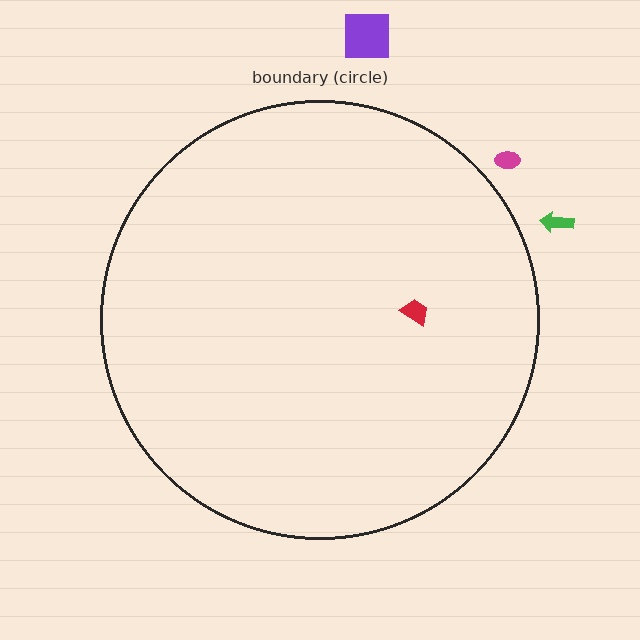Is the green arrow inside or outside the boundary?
Outside.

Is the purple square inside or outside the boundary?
Outside.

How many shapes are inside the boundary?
1 inside, 3 outside.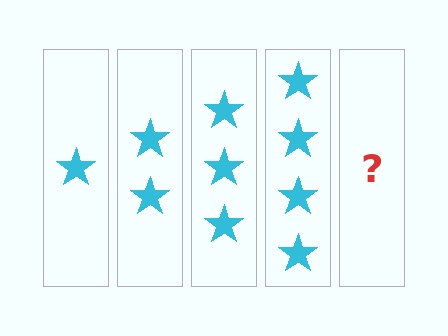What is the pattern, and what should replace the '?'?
The pattern is that each step adds one more star. The '?' should be 5 stars.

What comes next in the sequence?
The next element should be 5 stars.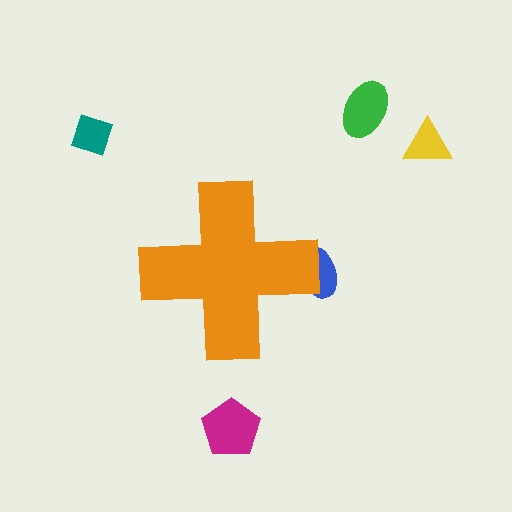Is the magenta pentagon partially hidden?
No, the magenta pentagon is fully visible.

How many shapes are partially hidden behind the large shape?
1 shape is partially hidden.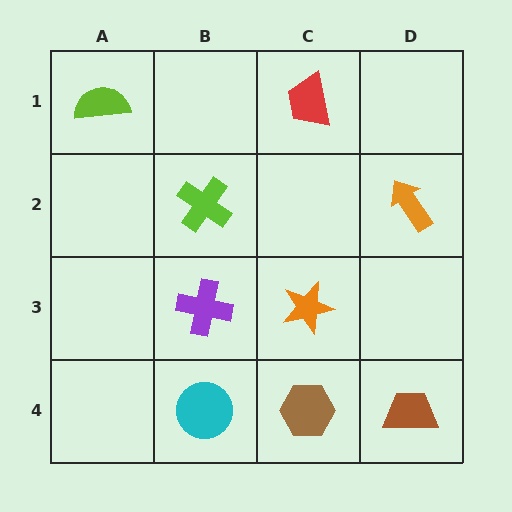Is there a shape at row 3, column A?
No, that cell is empty.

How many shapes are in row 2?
2 shapes.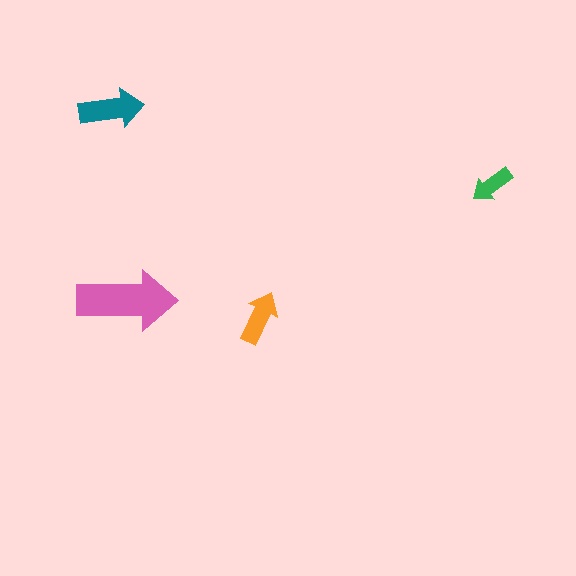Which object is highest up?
The teal arrow is topmost.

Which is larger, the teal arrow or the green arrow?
The teal one.